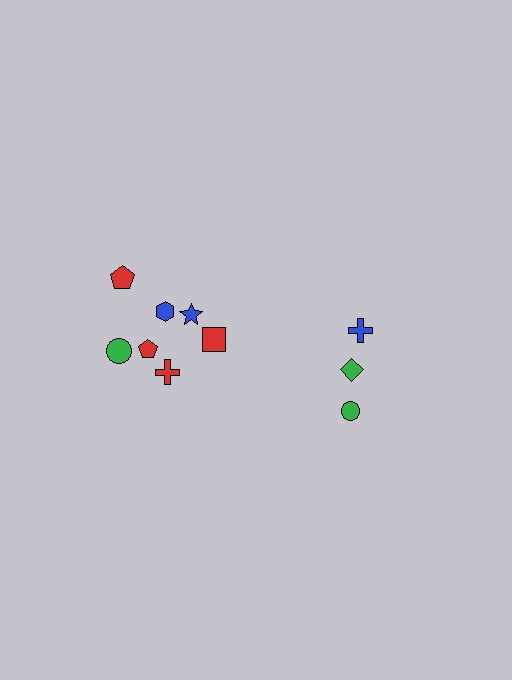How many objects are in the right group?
There are 3 objects.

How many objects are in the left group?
There are 7 objects.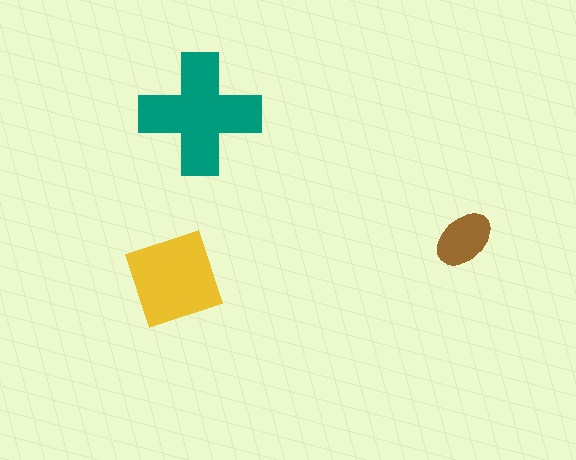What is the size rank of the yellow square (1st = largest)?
2nd.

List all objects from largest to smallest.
The teal cross, the yellow square, the brown ellipse.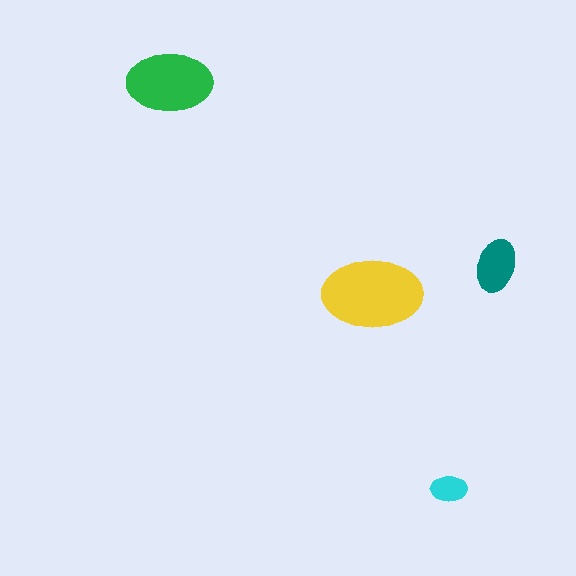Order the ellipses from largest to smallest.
the yellow one, the green one, the teal one, the cyan one.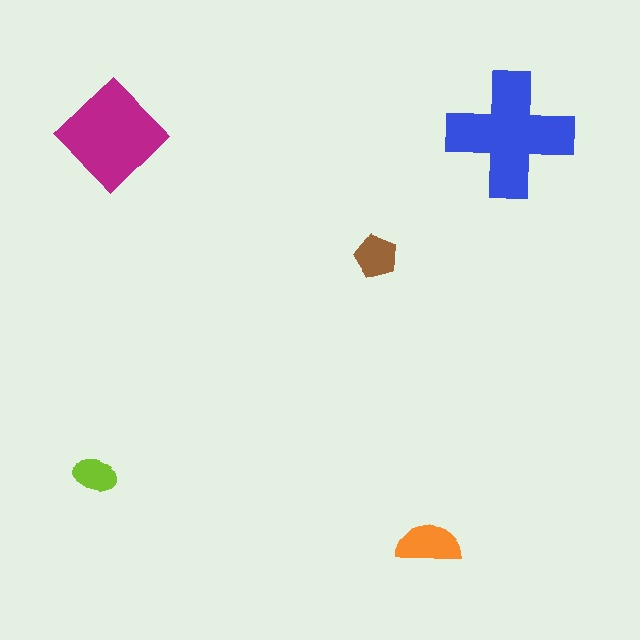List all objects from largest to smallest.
The blue cross, the magenta diamond, the orange semicircle, the brown pentagon, the lime ellipse.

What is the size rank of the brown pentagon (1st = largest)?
4th.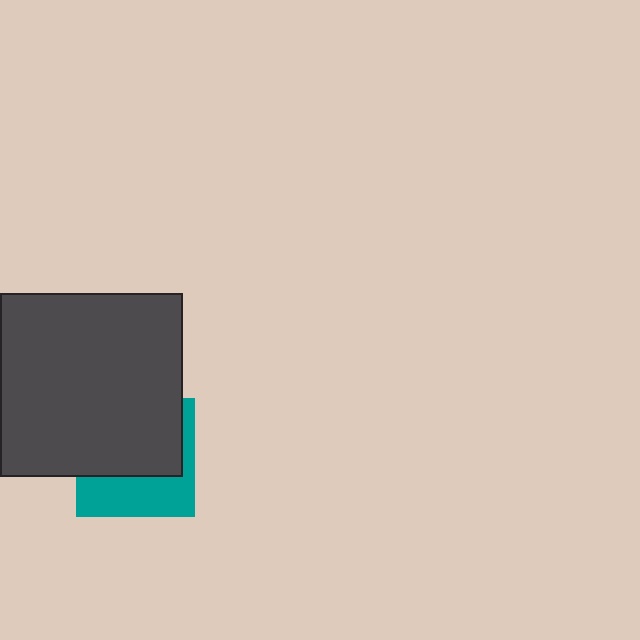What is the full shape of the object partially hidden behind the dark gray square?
The partially hidden object is a teal square.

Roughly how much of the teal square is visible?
A small part of it is visible (roughly 40%).